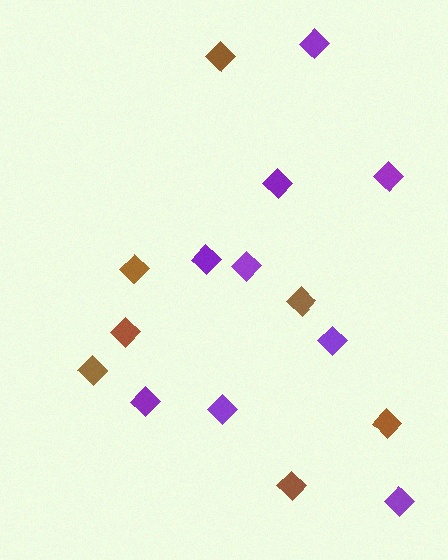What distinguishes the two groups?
There are 2 groups: one group of purple diamonds (9) and one group of brown diamonds (7).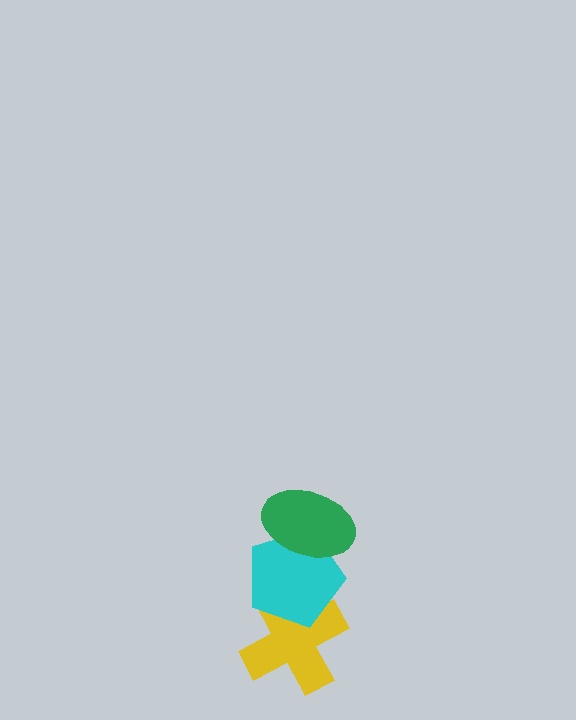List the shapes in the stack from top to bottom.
From top to bottom: the green ellipse, the cyan pentagon, the yellow cross.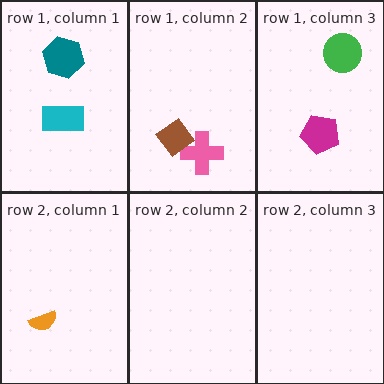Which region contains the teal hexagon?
The row 1, column 1 region.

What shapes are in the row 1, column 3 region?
The green circle, the magenta pentagon.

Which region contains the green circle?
The row 1, column 3 region.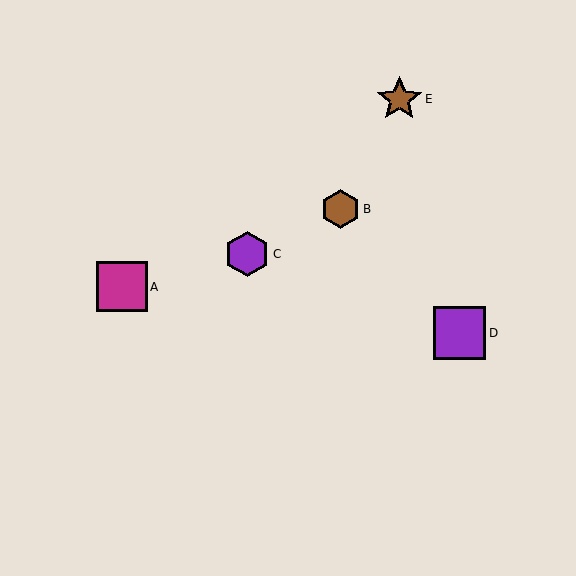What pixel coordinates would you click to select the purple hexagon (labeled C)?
Click at (247, 254) to select the purple hexagon C.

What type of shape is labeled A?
Shape A is a magenta square.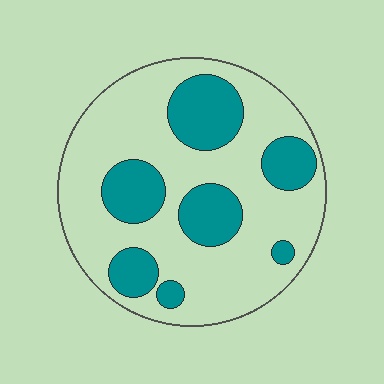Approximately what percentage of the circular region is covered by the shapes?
Approximately 30%.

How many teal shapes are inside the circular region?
7.